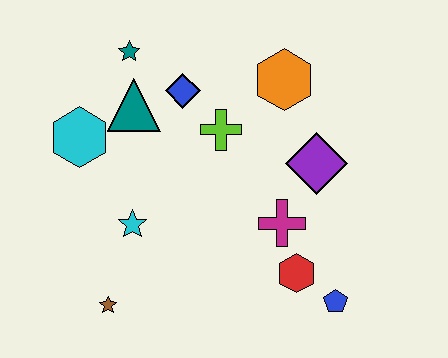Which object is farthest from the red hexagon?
The teal star is farthest from the red hexagon.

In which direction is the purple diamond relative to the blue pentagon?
The purple diamond is above the blue pentagon.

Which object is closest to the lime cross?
The blue diamond is closest to the lime cross.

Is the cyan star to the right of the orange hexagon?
No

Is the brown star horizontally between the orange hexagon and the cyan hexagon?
Yes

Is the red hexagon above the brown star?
Yes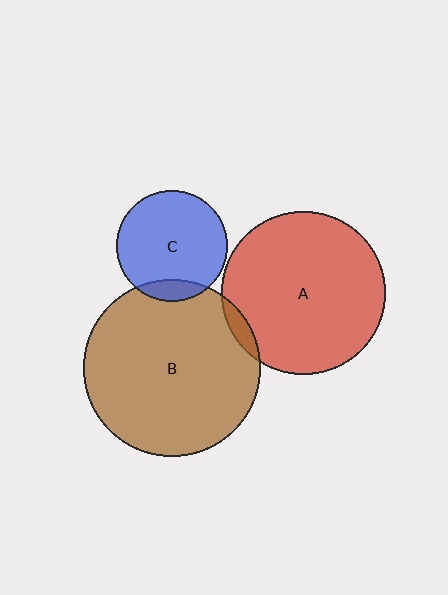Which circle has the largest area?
Circle B (brown).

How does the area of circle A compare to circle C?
Approximately 2.2 times.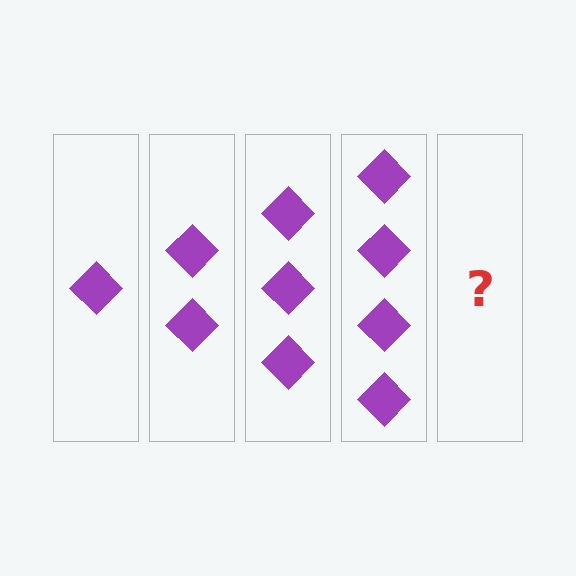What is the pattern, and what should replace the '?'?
The pattern is that each step adds one more diamond. The '?' should be 5 diamonds.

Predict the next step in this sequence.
The next step is 5 diamonds.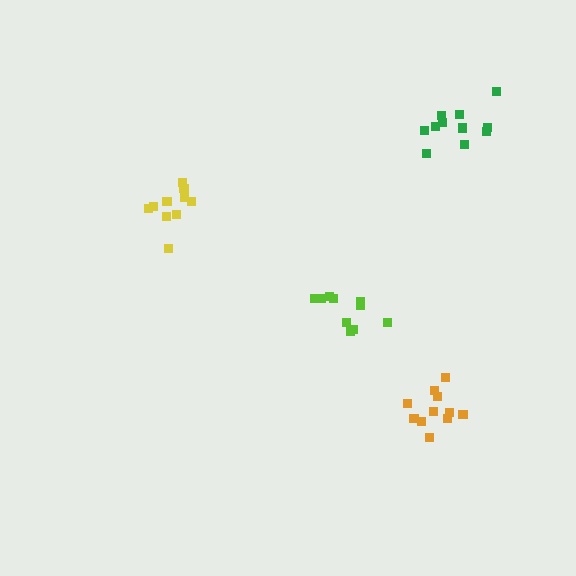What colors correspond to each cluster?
The clusters are colored: green, lime, yellow, orange.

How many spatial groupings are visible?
There are 4 spatial groupings.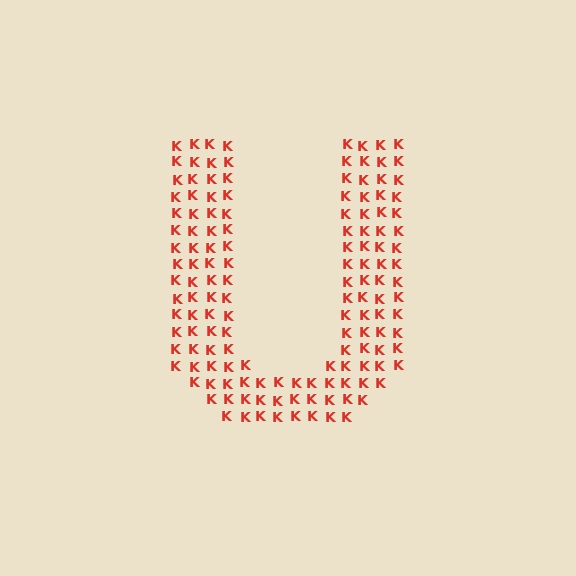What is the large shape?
The large shape is the letter U.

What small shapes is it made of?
It is made of small letter K's.